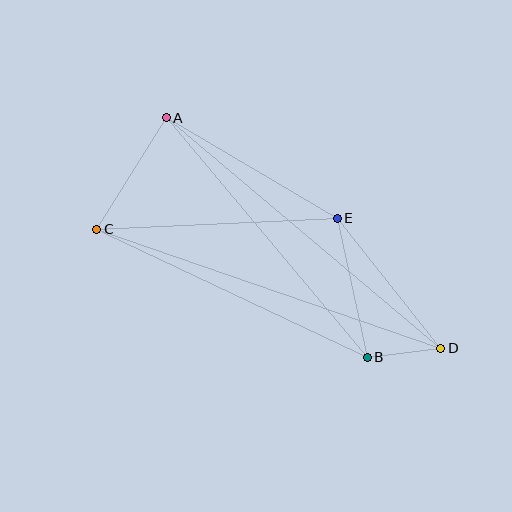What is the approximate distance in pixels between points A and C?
The distance between A and C is approximately 131 pixels.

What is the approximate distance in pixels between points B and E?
The distance between B and E is approximately 142 pixels.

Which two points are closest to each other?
Points B and D are closest to each other.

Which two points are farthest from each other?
Points C and D are farthest from each other.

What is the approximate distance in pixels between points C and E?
The distance between C and E is approximately 241 pixels.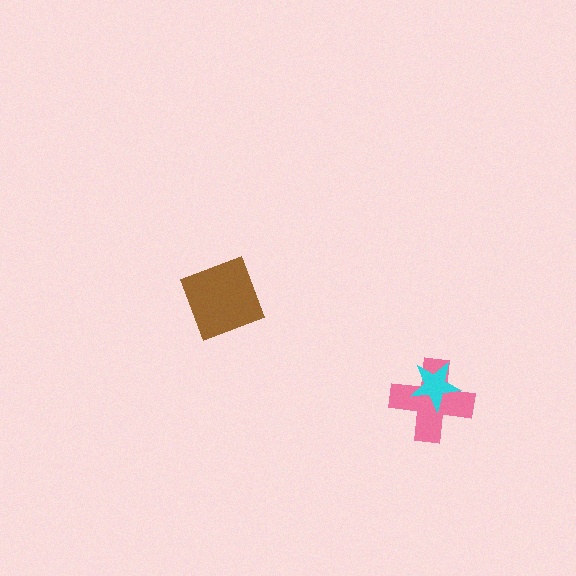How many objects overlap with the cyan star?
1 object overlaps with the cyan star.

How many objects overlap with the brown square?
0 objects overlap with the brown square.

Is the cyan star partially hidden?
No, no other shape covers it.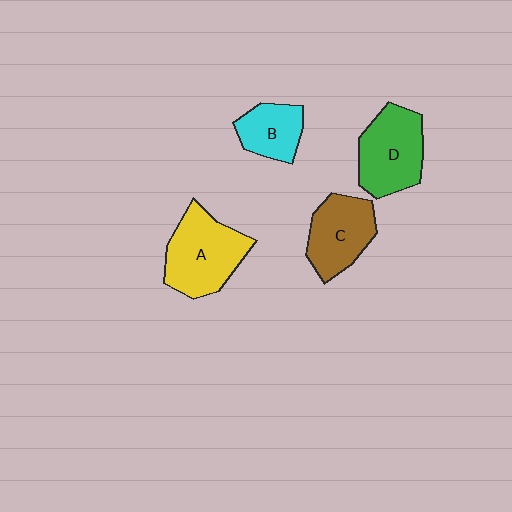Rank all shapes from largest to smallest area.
From largest to smallest: A (yellow), D (green), C (brown), B (cyan).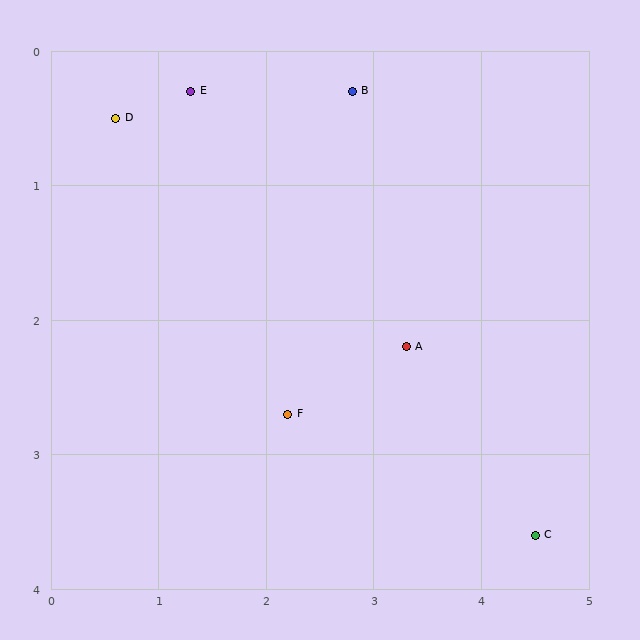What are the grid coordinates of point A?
Point A is at approximately (3.3, 2.2).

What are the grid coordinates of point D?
Point D is at approximately (0.6, 0.5).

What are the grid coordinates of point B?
Point B is at approximately (2.8, 0.3).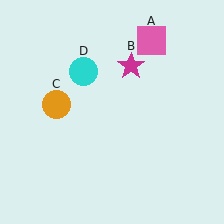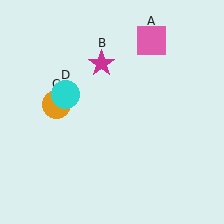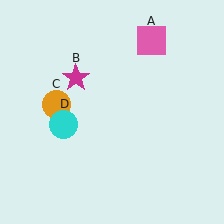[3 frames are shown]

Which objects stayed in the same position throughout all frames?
Pink square (object A) and orange circle (object C) remained stationary.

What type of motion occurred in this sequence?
The magenta star (object B), cyan circle (object D) rotated counterclockwise around the center of the scene.